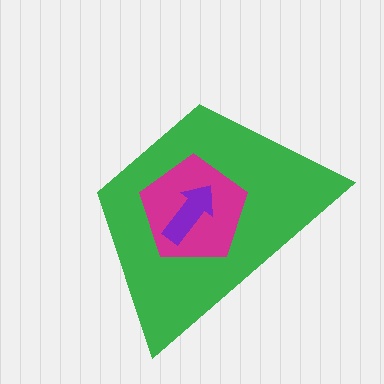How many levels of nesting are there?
3.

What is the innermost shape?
The purple arrow.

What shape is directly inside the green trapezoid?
The magenta pentagon.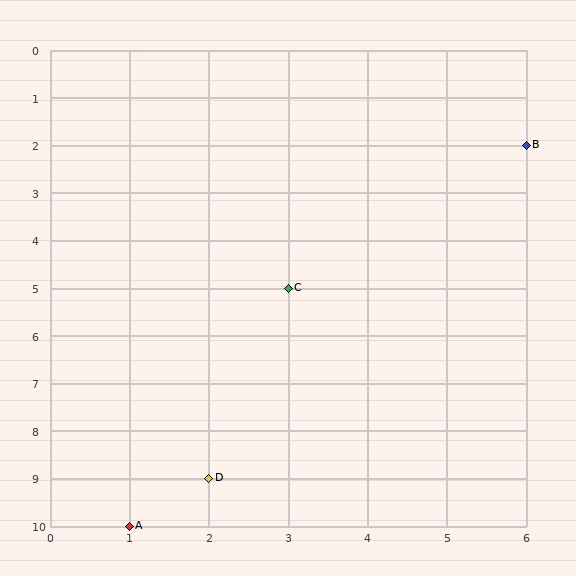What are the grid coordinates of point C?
Point C is at grid coordinates (3, 5).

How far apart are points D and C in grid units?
Points D and C are 1 column and 4 rows apart (about 4.1 grid units diagonally).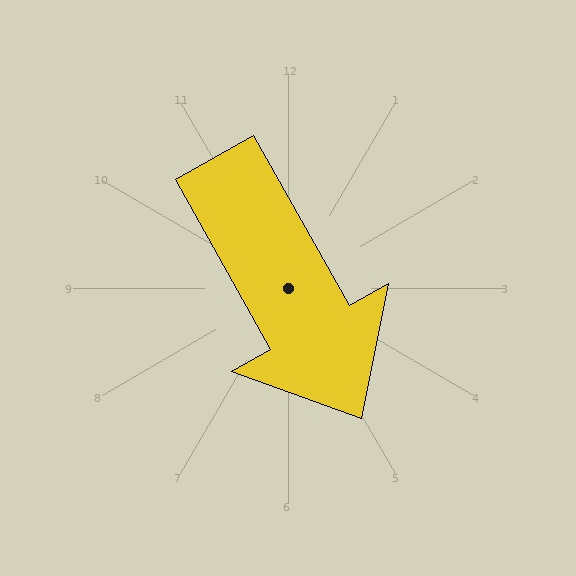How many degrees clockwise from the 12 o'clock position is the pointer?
Approximately 151 degrees.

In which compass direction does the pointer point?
Southeast.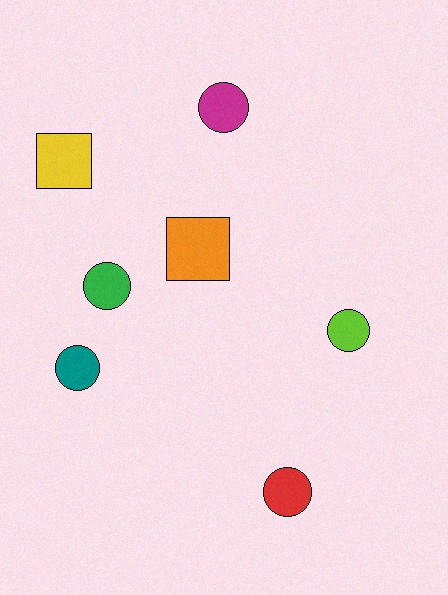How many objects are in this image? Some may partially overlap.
There are 7 objects.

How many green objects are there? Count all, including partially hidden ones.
There is 1 green object.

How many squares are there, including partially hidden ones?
There are 2 squares.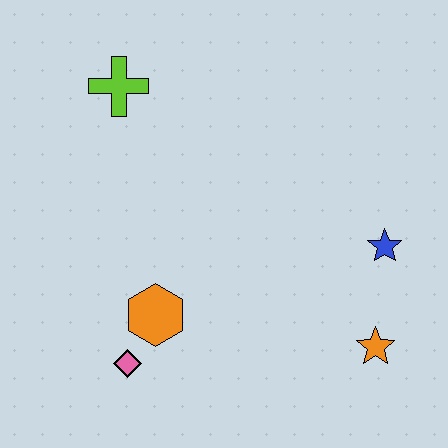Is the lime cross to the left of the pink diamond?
Yes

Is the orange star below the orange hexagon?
Yes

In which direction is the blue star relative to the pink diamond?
The blue star is to the right of the pink diamond.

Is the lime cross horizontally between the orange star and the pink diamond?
No